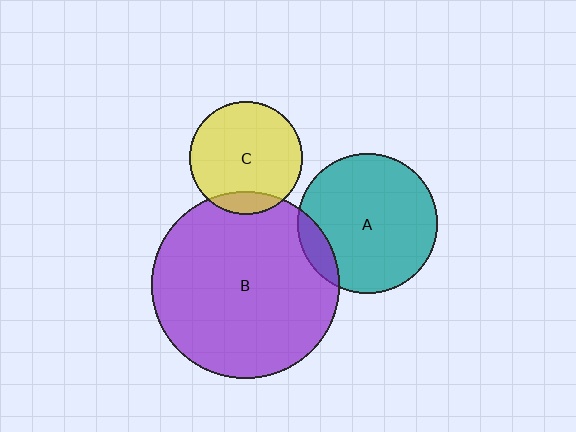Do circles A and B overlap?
Yes.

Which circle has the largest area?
Circle B (purple).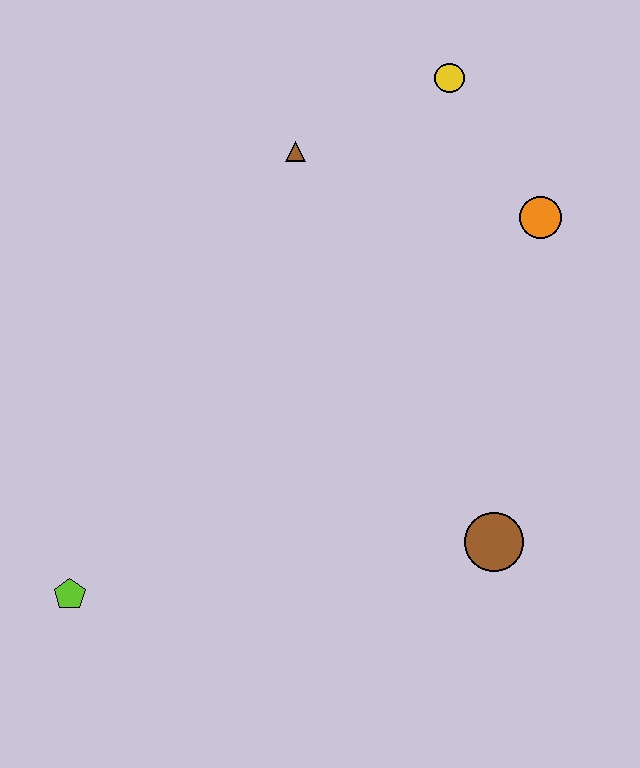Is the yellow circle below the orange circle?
No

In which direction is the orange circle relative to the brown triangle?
The orange circle is to the right of the brown triangle.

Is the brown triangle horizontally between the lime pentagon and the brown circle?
Yes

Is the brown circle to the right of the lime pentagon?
Yes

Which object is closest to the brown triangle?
The yellow circle is closest to the brown triangle.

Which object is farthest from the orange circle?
The lime pentagon is farthest from the orange circle.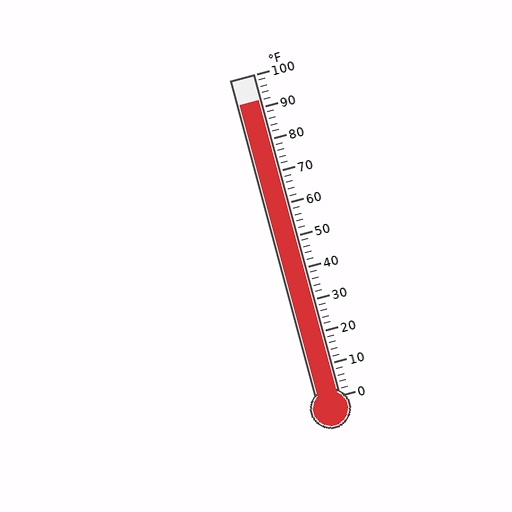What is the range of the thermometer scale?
The thermometer scale ranges from 0°F to 100°F.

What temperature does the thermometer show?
The thermometer shows approximately 92°F.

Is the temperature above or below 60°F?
The temperature is above 60°F.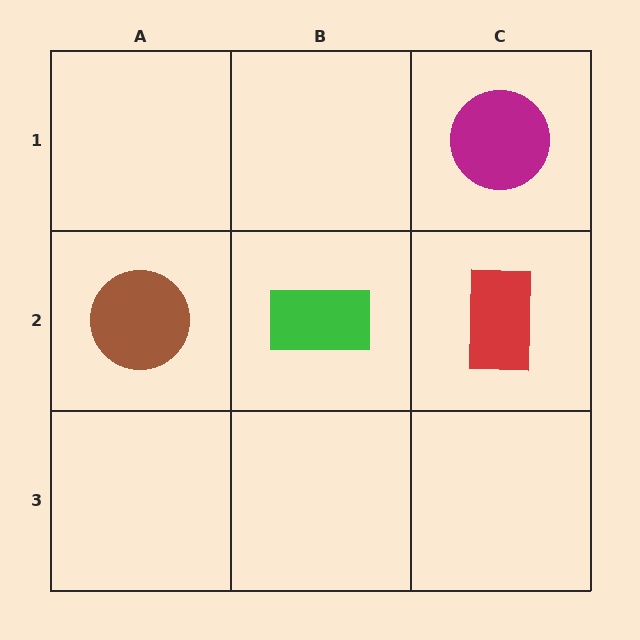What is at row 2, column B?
A green rectangle.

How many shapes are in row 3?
0 shapes.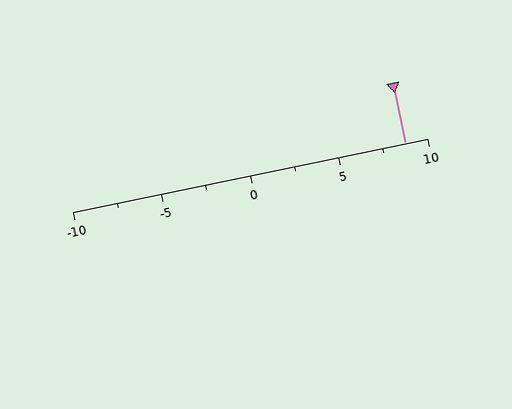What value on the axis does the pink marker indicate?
The marker indicates approximately 8.8.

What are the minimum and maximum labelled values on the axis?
The axis runs from -10 to 10.